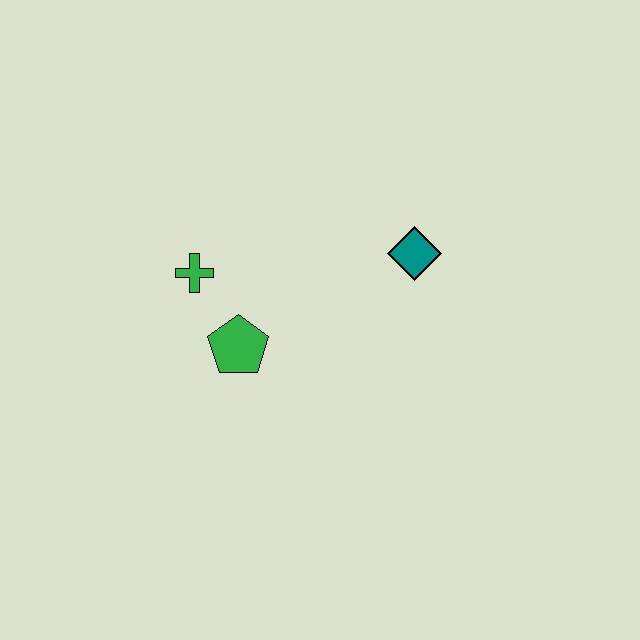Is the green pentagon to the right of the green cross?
Yes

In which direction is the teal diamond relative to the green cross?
The teal diamond is to the right of the green cross.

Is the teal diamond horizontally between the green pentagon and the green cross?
No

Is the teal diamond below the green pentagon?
No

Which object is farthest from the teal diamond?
The green cross is farthest from the teal diamond.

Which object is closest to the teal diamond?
The green pentagon is closest to the teal diamond.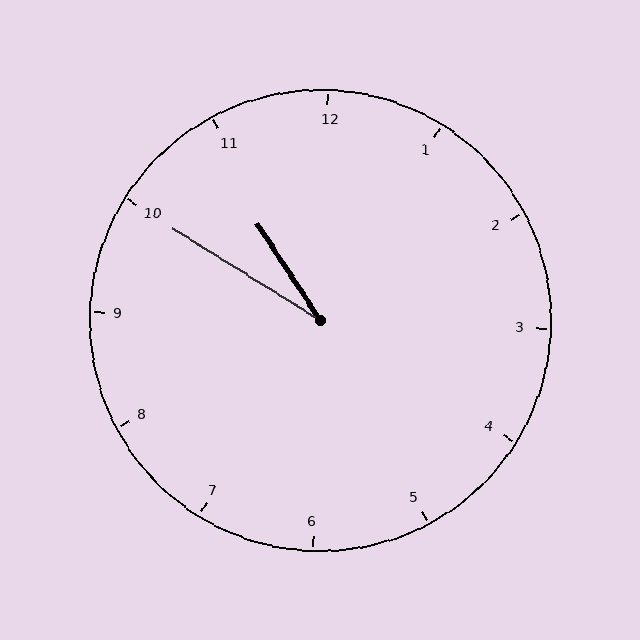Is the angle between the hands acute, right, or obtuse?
It is acute.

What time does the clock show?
10:50.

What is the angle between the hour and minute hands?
Approximately 25 degrees.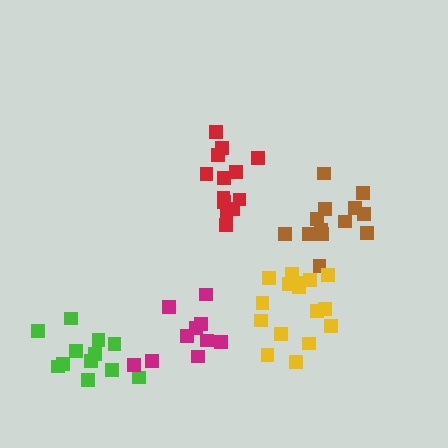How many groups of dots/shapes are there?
There are 5 groups.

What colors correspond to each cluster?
The clusters are colored: green, magenta, red, brown, yellow.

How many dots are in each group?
Group 1: 12 dots, Group 2: 10 dots, Group 3: 13 dots, Group 4: 13 dots, Group 5: 16 dots (64 total).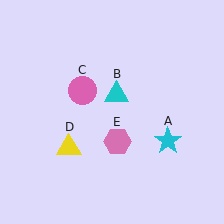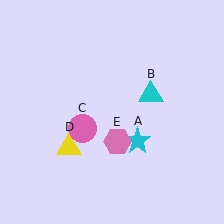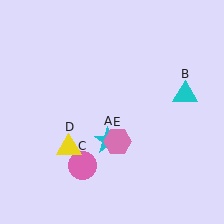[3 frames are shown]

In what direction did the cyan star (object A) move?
The cyan star (object A) moved left.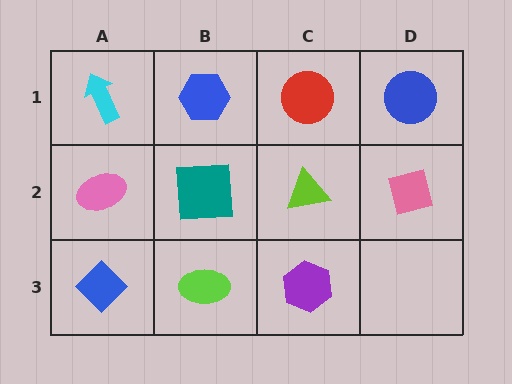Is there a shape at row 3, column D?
No, that cell is empty.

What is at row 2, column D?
A pink square.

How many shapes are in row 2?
4 shapes.